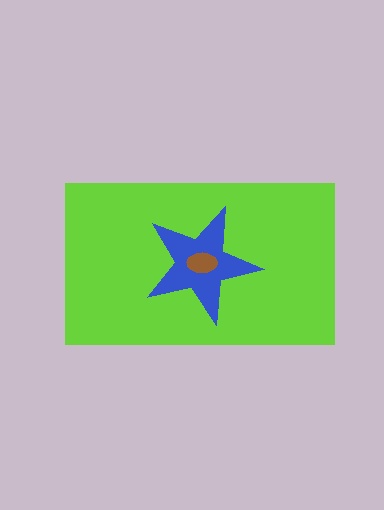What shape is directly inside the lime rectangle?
The blue star.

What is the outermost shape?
The lime rectangle.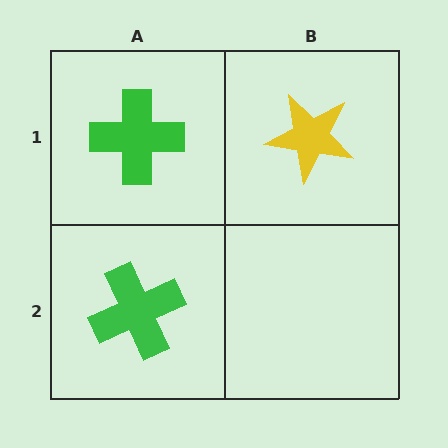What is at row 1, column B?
A yellow star.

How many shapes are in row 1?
2 shapes.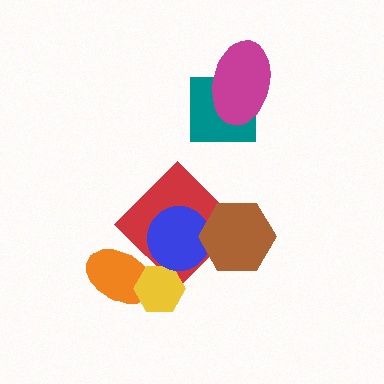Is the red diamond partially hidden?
Yes, it is partially covered by another shape.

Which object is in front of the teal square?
The magenta ellipse is in front of the teal square.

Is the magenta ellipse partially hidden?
No, no other shape covers it.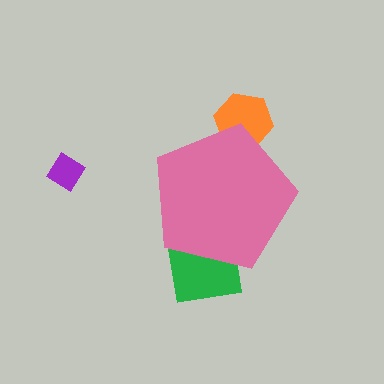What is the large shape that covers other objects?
A pink pentagon.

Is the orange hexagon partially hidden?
Yes, the orange hexagon is partially hidden behind the pink pentagon.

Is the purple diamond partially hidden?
No, the purple diamond is fully visible.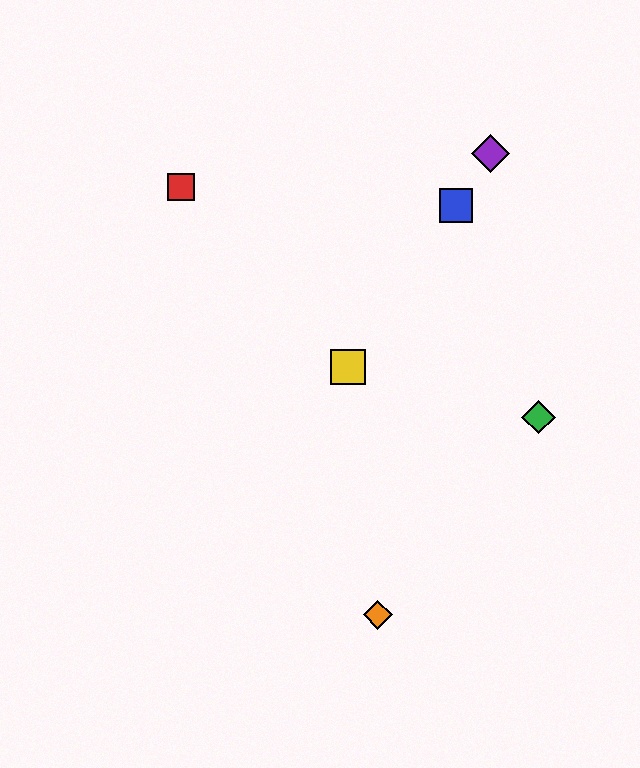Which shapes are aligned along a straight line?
The blue square, the yellow square, the purple diamond are aligned along a straight line.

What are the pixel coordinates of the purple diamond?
The purple diamond is at (491, 153).